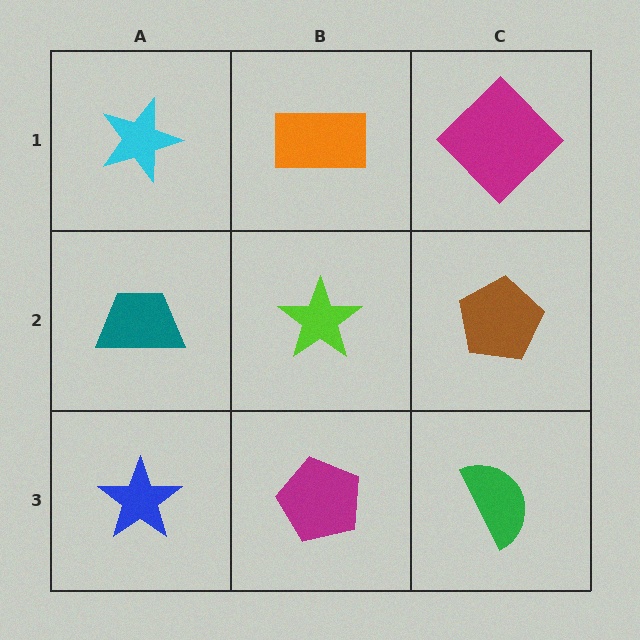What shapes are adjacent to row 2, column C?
A magenta diamond (row 1, column C), a green semicircle (row 3, column C), a lime star (row 2, column B).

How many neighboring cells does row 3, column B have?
3.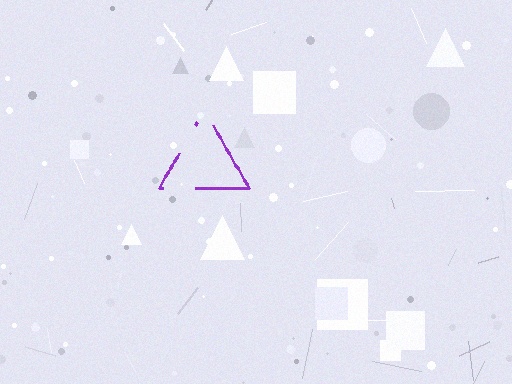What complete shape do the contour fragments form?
The contour fragments form a triangle.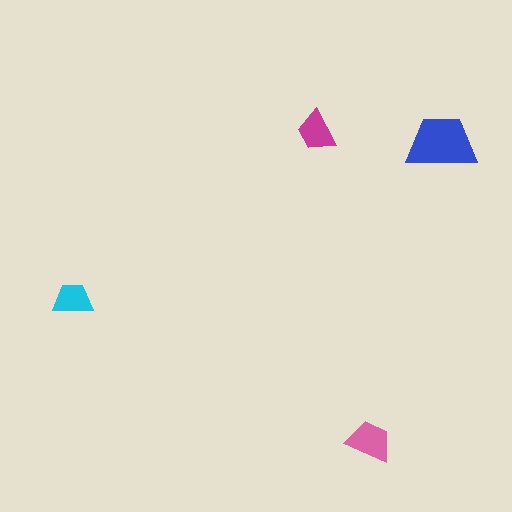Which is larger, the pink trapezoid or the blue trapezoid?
The blue one.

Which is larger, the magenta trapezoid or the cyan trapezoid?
The magenta one.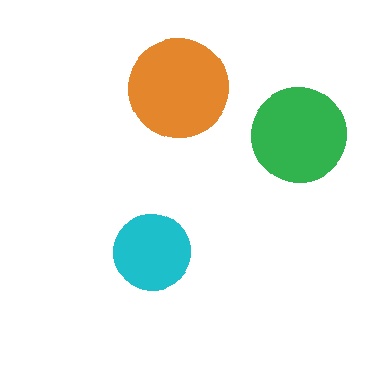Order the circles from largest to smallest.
the orange one, the green one, the cyan one.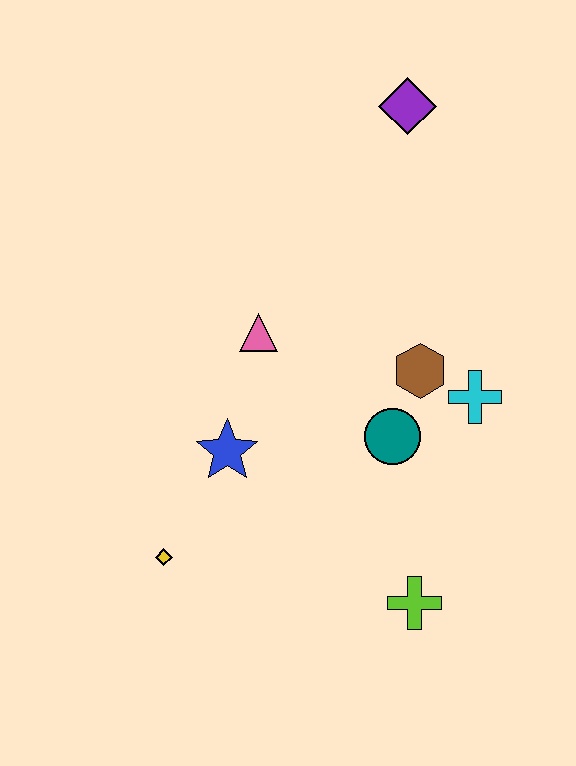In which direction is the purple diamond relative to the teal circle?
The purple diamond is above the teal circle.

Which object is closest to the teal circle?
The brown hexagon is closest to the teal circle.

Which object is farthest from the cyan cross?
The yellow diamond is farthest from the cyan cross.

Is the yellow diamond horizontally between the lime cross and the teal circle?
No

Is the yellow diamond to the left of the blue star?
Yes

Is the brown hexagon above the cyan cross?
Yes